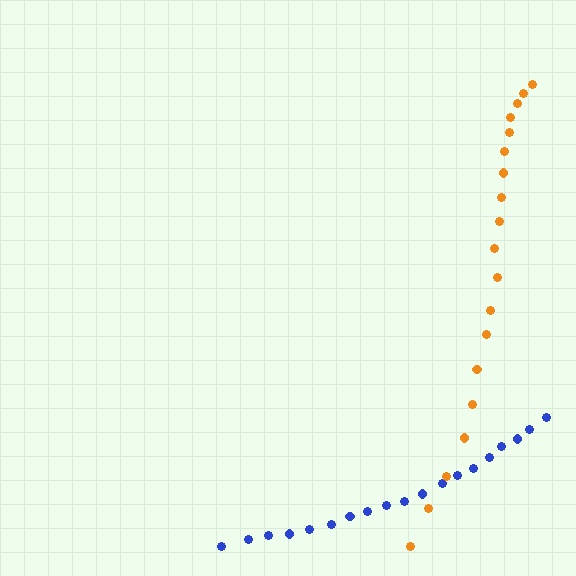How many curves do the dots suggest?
There are 2 distinct paths.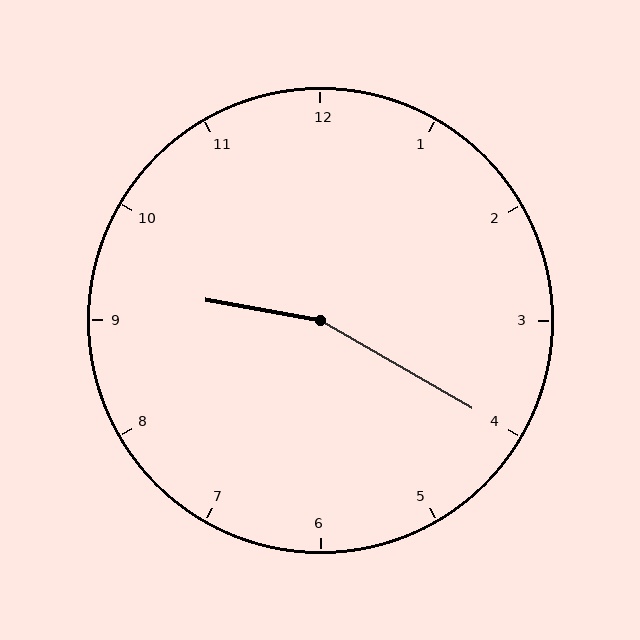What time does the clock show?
9:20.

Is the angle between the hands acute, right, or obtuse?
It is obtuse.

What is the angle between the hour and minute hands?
Approximately 160 degrees.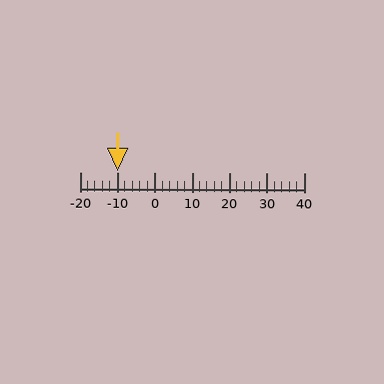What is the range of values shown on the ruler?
The ruler shows values from -20 to 40.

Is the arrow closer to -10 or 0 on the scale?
The arrow is closer to -10.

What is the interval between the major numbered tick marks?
The major tick marks are spaced 10 units apart.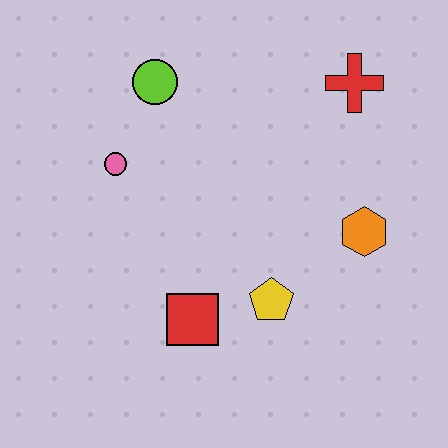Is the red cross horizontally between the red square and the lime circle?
No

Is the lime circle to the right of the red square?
No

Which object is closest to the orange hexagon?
The yellow pentagon is closest to the orange hexagon.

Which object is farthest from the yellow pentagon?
The lime circle is farthest from the yellow pentagon.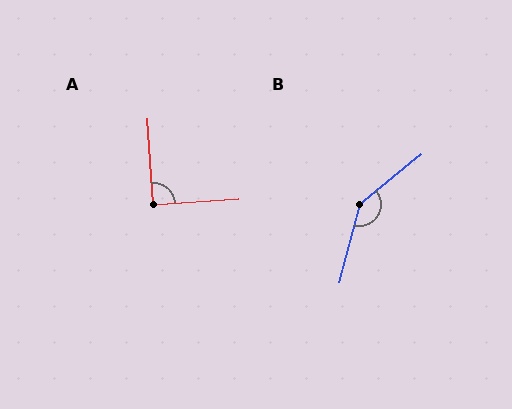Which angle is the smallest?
A, at approximately 90 degrees.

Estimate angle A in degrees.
Approximately 90 degrees.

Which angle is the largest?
B, at approximately 144 degrees.